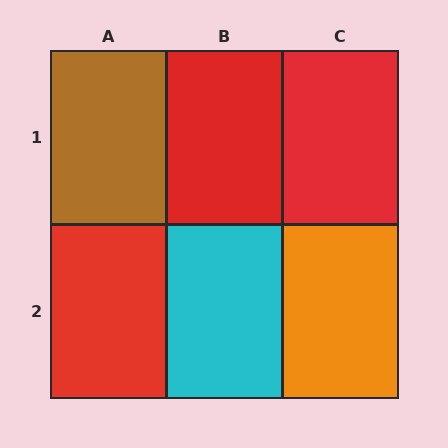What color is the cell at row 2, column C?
Orange.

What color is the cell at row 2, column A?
Red.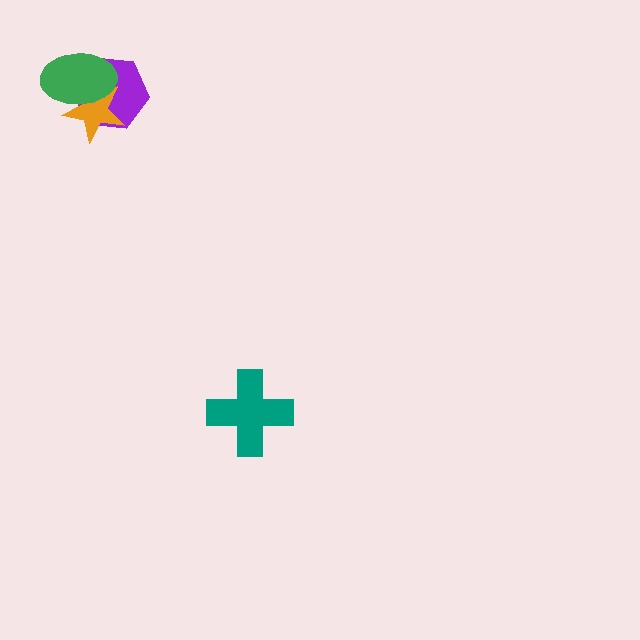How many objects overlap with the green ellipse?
2 objects overlap with the green ellipse.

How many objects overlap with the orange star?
2 objects overlap with the orange star.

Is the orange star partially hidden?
Yes, it is partially covered by another shape.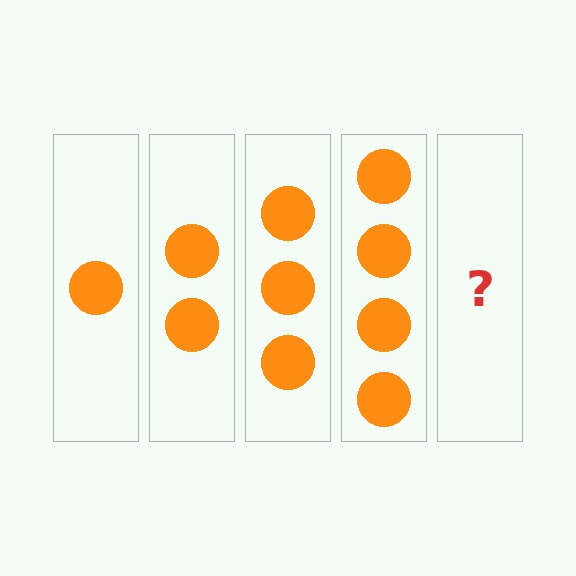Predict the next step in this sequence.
The next step is 5 circles.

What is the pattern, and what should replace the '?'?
The pattern is that each step adds one more circle. The '?' should be 5 circles.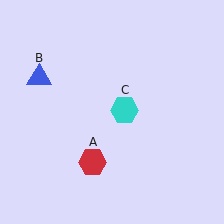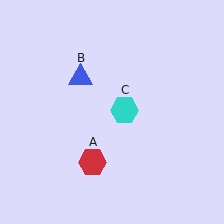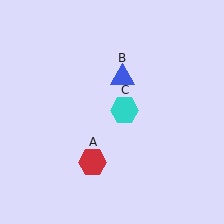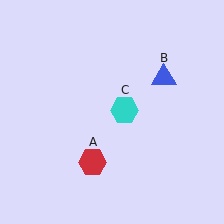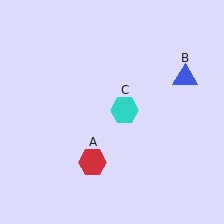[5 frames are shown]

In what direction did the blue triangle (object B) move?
The blue triangle (object B) moved right.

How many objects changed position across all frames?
1 object changed position: blue triangle (object B).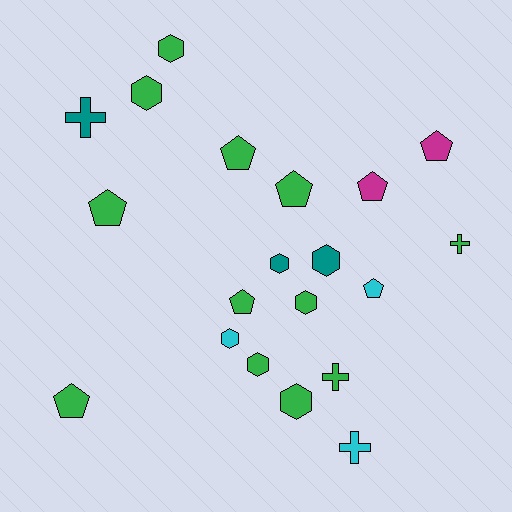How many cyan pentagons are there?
There is 1 cyan pentagon.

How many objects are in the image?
There are 20 objects.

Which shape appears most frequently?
Pentagon, with 8 objects.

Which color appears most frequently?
Green, with 12 objects.